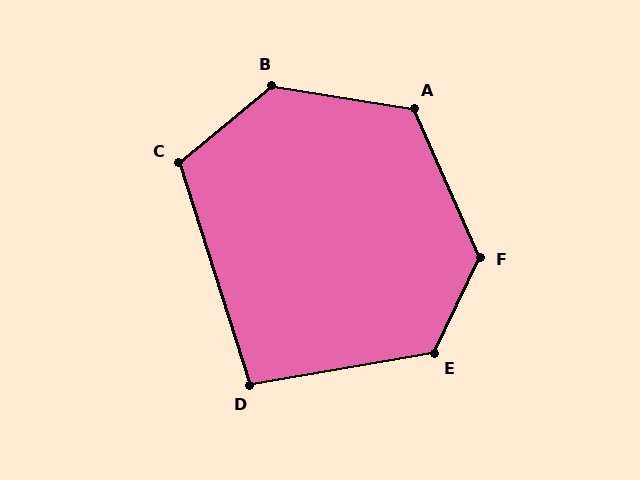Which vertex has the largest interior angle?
B, at approximately 131 degrees.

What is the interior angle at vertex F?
Approximately 130 degrees (obtuse).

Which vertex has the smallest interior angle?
D, at approximately 98 degrees.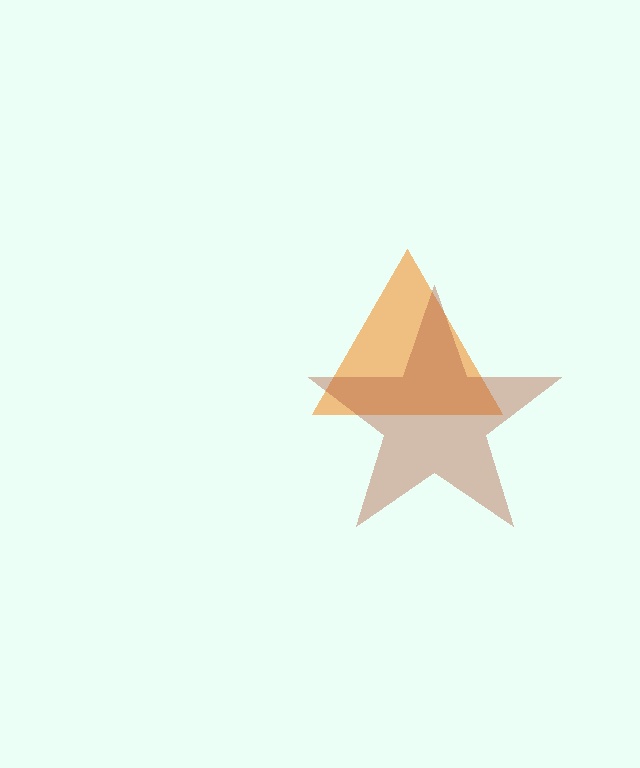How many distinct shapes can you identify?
There are 2 distinct shapes: an orange triangle, a brown star.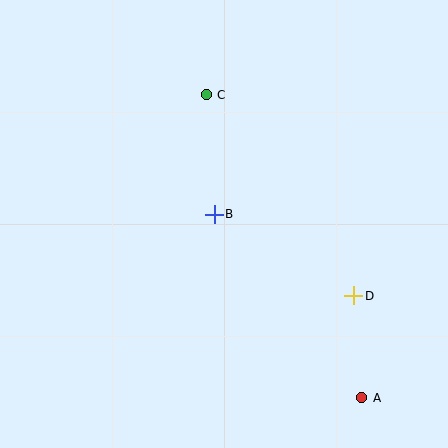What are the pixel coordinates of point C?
Point C is at (206, 95).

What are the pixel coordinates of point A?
Point A is at (362, 398).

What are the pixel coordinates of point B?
Point B is at (214, 214).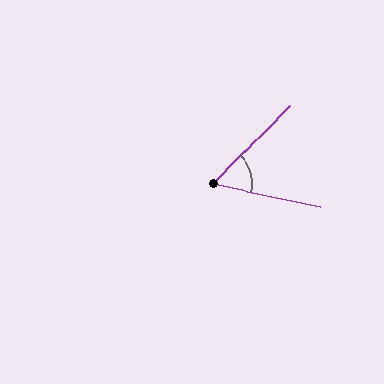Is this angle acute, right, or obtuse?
It is acute.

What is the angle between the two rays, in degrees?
Approximately 58 degrees.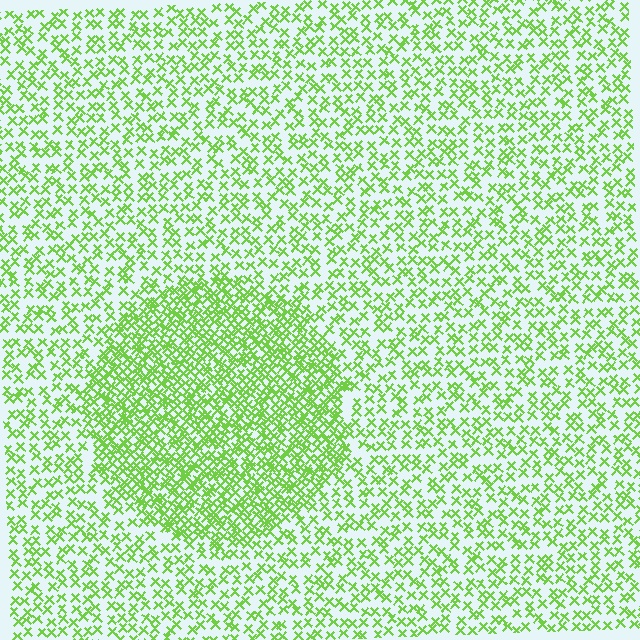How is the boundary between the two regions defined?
The boundary is defined by a change in element density (approximately 2.1x ratio). All elements are the same color, size, and shape.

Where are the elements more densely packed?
The elements are more densely packed inside the circle boundary.